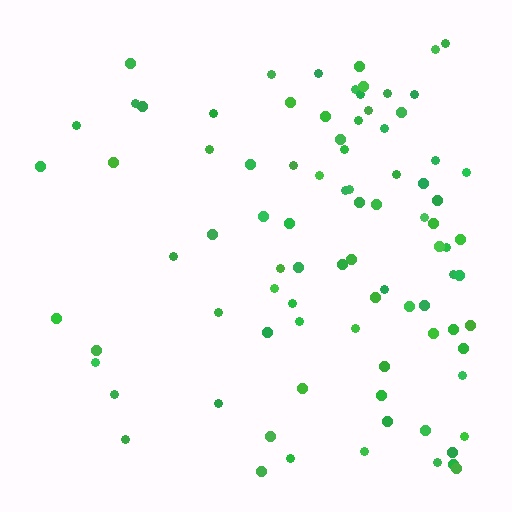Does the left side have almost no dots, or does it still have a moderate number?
Still a moderate number, just noticeably fewer than the right.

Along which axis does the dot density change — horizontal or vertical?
Horizontal.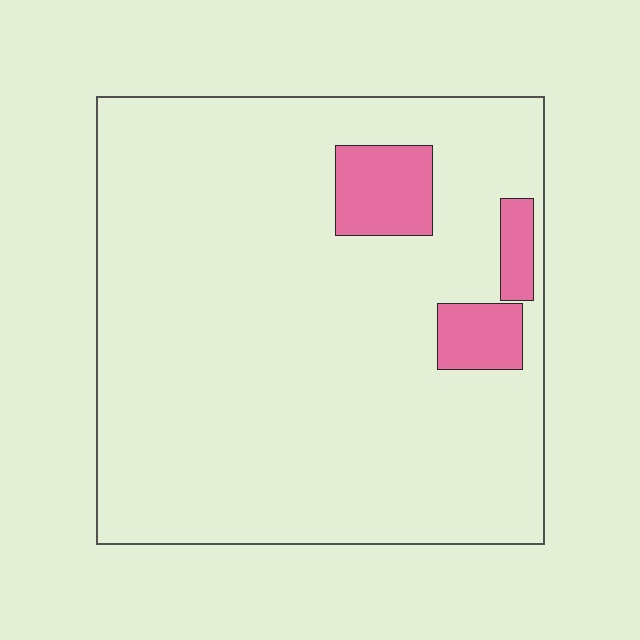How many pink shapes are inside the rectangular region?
3.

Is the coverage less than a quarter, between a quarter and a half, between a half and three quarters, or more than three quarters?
Less than a quarter.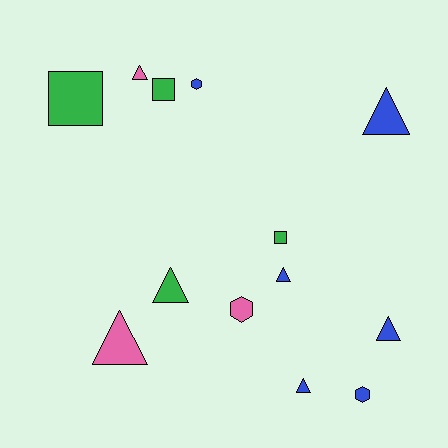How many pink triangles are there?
There are 2 pink triangles.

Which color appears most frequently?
Blue, with 6 objects.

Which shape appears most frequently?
Triangle, with 7 objects.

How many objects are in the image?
There are 13 objects.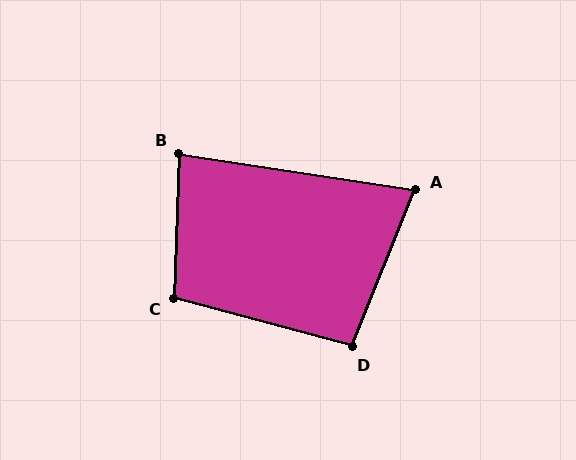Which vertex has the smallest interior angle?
A, at approximately 77 degrees.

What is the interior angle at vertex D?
Approximately 97 degrees (obtuse).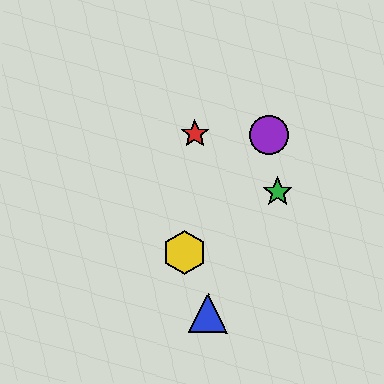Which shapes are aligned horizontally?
The red star, the purple circle are aligned horizontally.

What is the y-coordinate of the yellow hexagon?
The yellow hexagon is at y≈252.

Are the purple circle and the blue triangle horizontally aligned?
No, the purple circle is at y≈135 and the blue triangle is at y≈313.